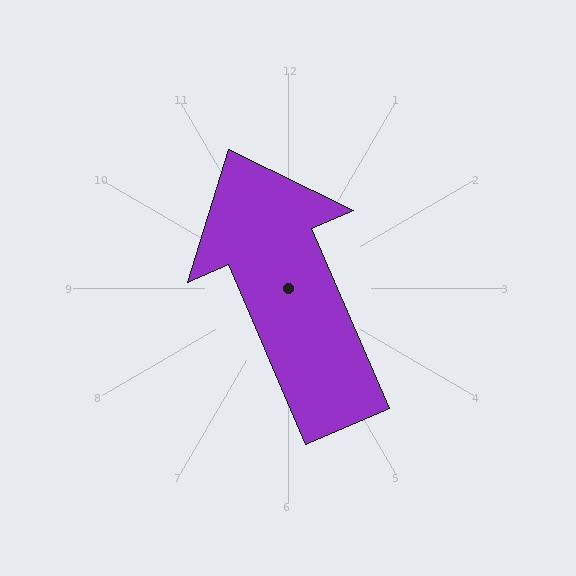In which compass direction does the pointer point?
Northwest.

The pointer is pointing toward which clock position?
Roughly 11 o'clock.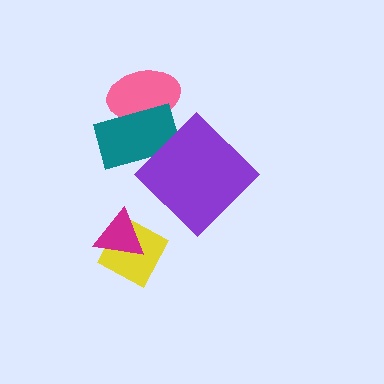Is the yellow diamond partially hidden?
Yes, it is partially covered by another shape.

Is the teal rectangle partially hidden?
Yes, it is partially covered by another shape.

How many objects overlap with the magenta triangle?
1 object overlaps with the magenta triangle.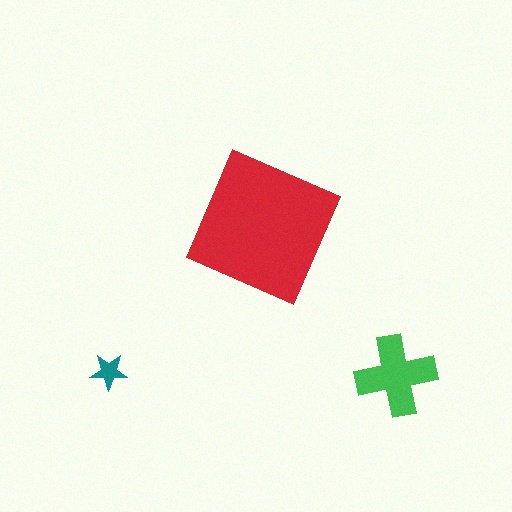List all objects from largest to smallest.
The red square, the green cross, the teal star.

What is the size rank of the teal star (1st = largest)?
3rd.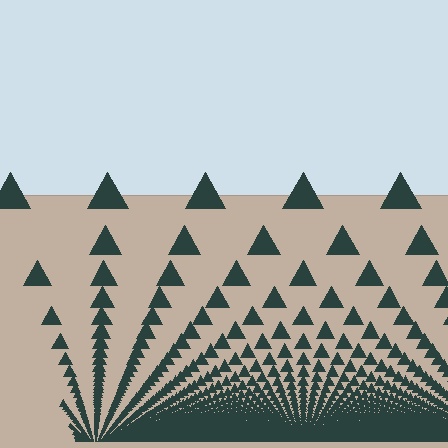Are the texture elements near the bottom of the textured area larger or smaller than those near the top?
Smaller. The gradient is inverted — elements near the bottom are smaller and denser.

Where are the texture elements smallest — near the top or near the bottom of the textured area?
Near the bottom.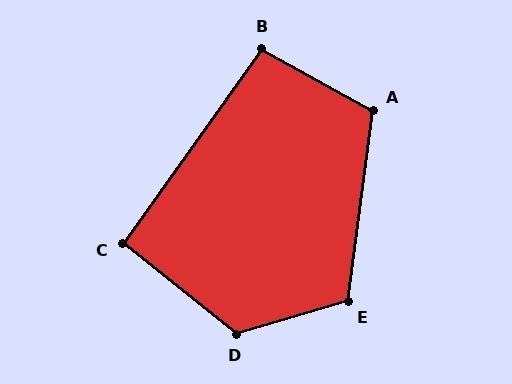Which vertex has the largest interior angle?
D, at approximately 125 degrees.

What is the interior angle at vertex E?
Approximately 114 degrees (obtuse).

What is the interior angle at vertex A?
Approximately 111 degrees (obtuse).